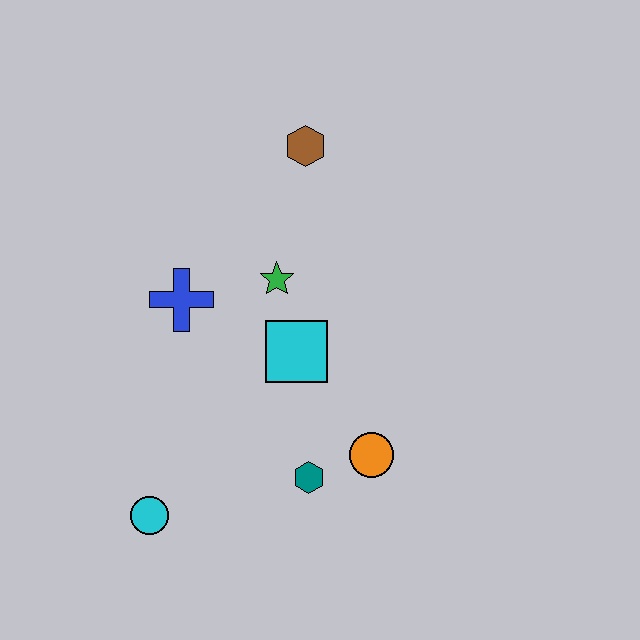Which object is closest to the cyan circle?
The teal hexagon is closest to the cyan circle.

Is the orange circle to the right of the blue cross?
Yes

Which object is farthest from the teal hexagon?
The brown hexagon is farthest from the teal hexagon.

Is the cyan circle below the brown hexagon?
Yes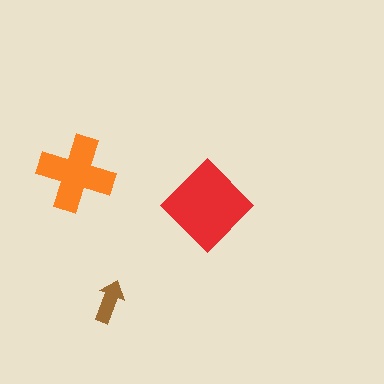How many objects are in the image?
There are 3 objects in the image.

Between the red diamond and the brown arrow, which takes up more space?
The red diamond.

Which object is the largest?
The red diamond.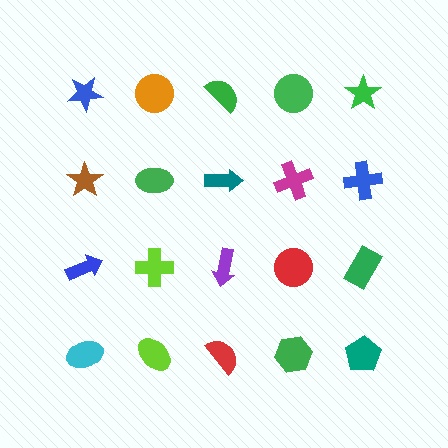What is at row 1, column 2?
An orange circle.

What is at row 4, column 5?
A teal pentagon.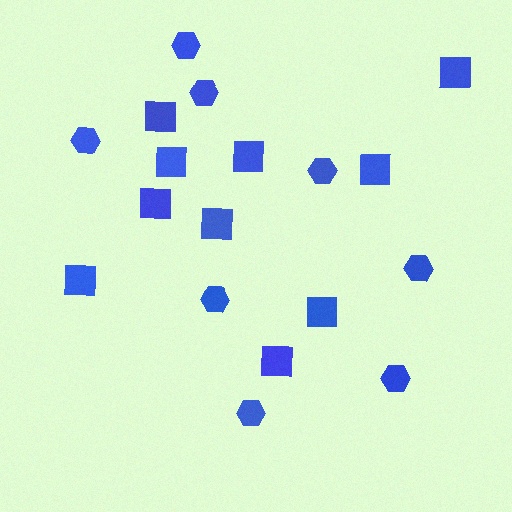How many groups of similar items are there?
There are 2 groups: one group of squares (10) and one group of hexagons (8).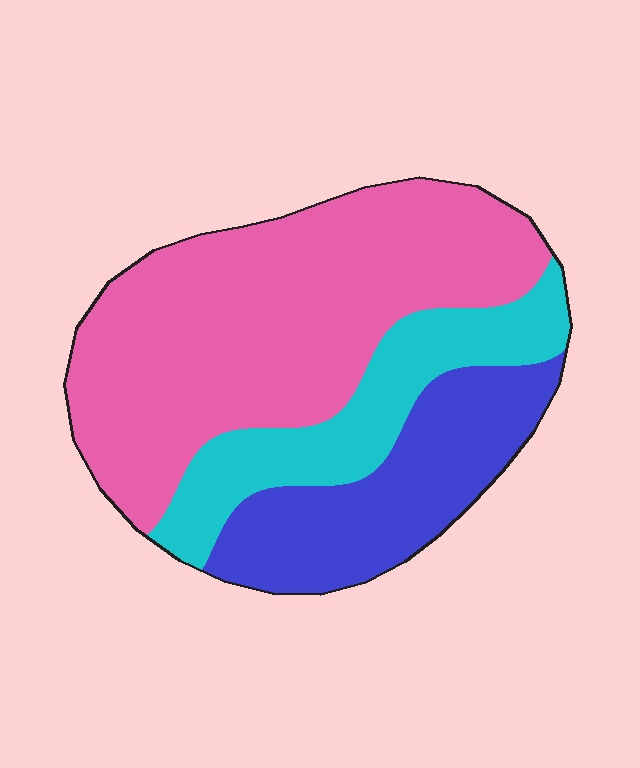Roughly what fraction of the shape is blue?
Blue covers around 25% of the shape.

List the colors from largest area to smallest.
From largest to smallest: pink, blue, cyan.